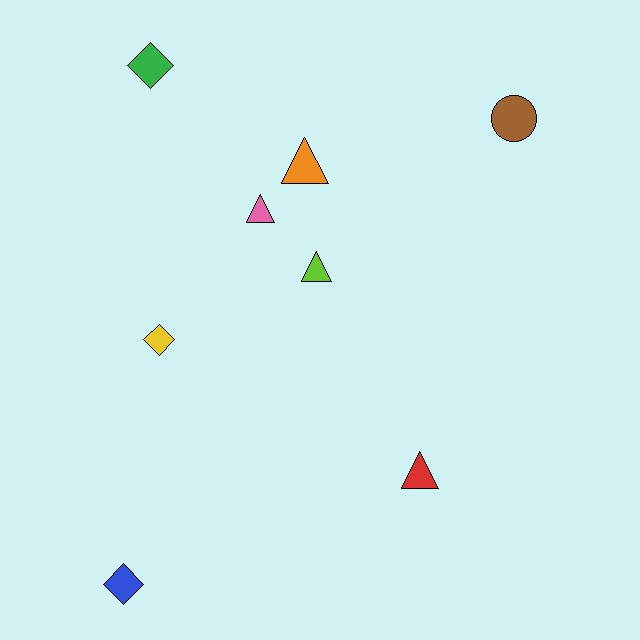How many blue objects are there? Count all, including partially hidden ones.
There is 1 blue object.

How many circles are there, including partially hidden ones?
There is 1 circle.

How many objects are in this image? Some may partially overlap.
There are 8 objects.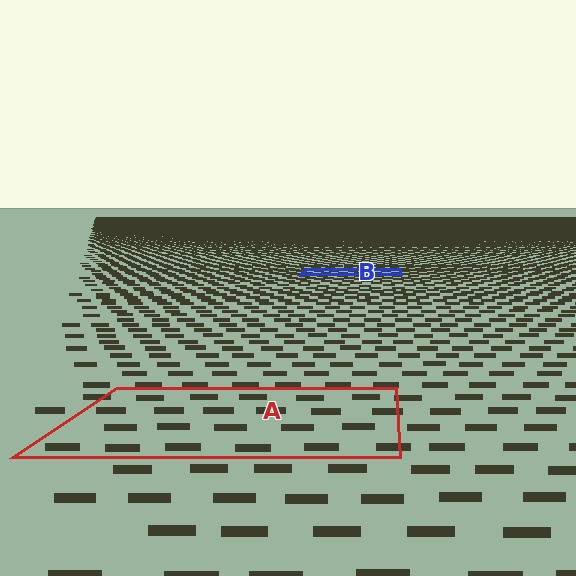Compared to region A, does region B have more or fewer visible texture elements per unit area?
Region B has more texture elements per unit area — they are packed more densely because it is farther away.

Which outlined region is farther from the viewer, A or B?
Region B is farther from the viewer — the texture elements inside it appear smaller and more densely packed.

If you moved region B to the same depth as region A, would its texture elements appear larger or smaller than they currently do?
They would appear larger. At a closer depth, the same texture elements are projected at a bigger on-screen size.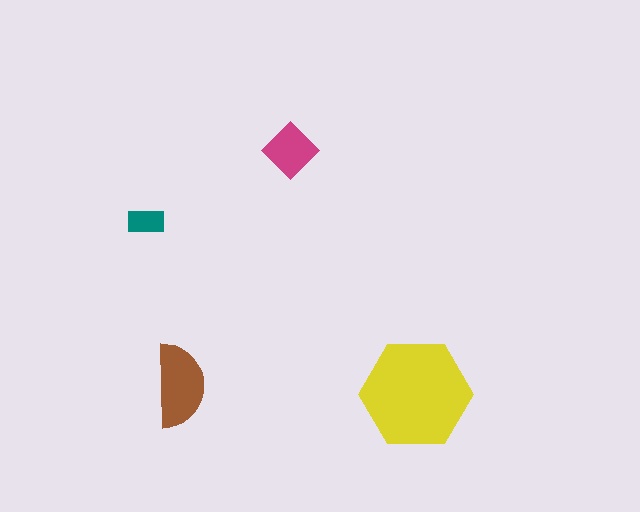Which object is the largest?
The yellow hexagon.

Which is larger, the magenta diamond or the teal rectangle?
The magenta diamond.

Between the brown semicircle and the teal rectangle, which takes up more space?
The brown semicircle.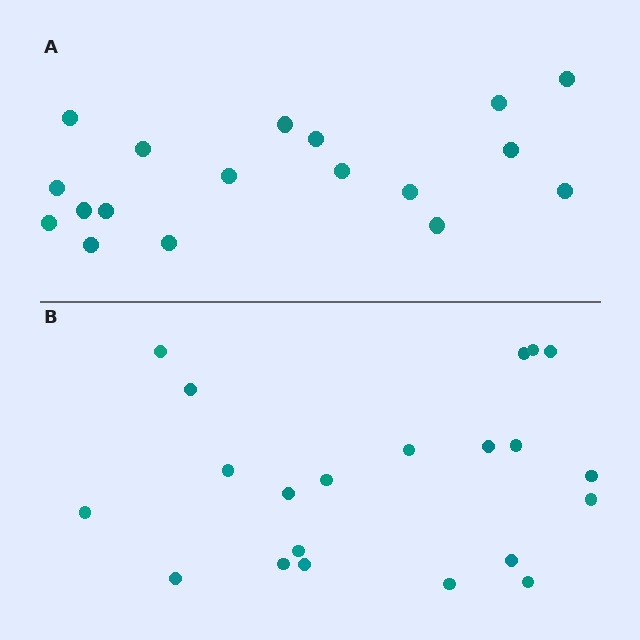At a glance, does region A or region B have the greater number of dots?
Region B (the bottom region) has more dots.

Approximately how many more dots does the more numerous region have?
Region B has just a few more — roughly 2 or 3 more dots than region A.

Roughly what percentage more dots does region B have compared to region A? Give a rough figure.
About 15% more.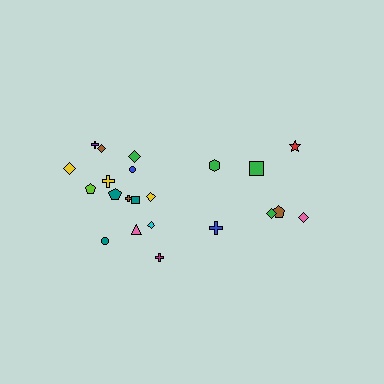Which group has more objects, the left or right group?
The left group.